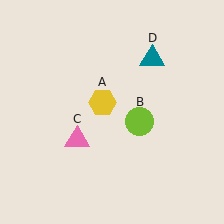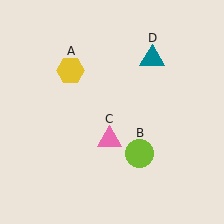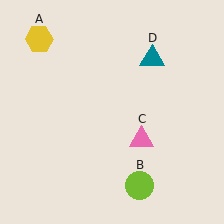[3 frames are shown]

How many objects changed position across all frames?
3 objects changed position: yellow hexagon (object A), lime circle (object B), pink triangle (object C).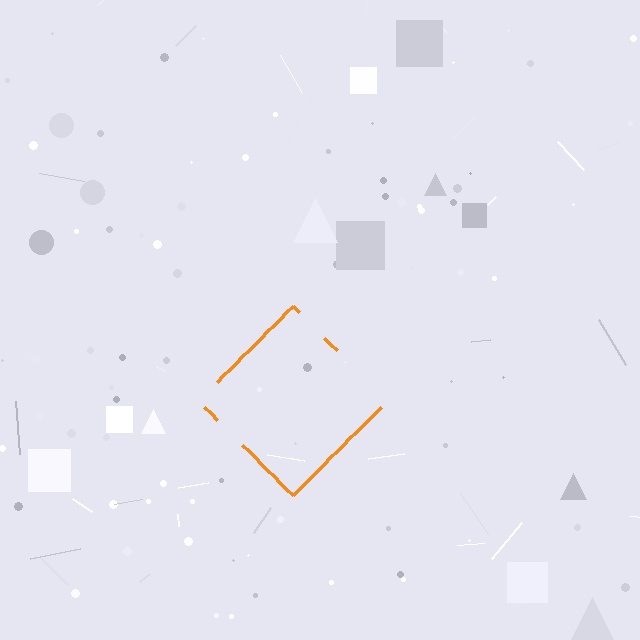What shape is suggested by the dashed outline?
The dashed outline suggests a diamond.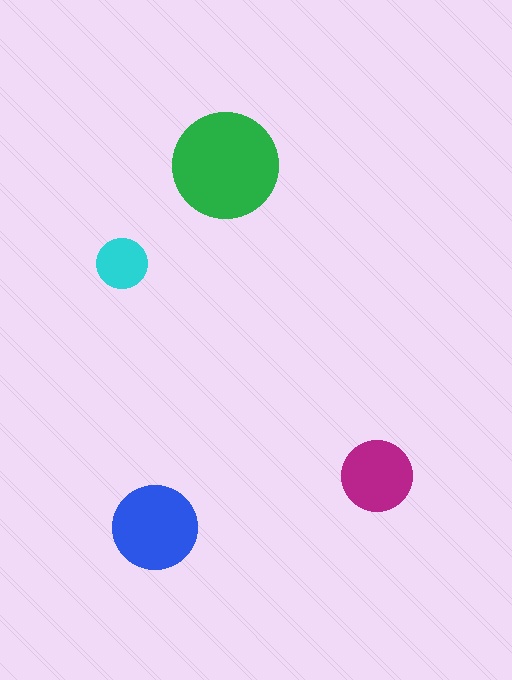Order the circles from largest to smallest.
the green one, the blue one, the magenta one, the cyan one.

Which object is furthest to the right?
The magenta circle is rightmost.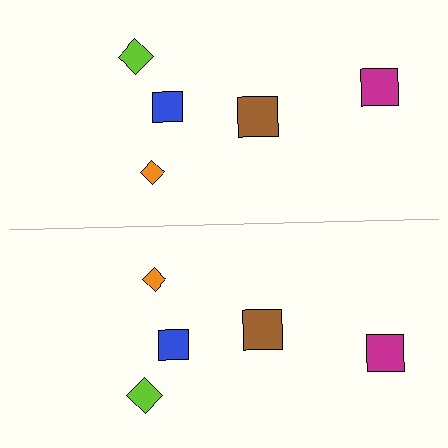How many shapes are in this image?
There are 10 shapes in this image.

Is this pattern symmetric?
Yes, this pattern has bilateral (reflection) symmetry.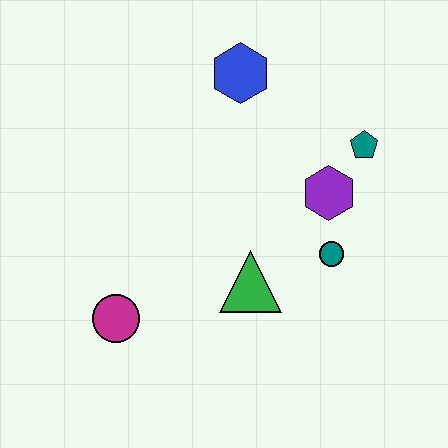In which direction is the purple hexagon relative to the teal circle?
The purple hexagon is above the teal circle.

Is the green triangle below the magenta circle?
No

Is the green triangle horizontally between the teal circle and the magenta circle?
Yes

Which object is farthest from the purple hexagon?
The magenta circle is farthest from the purple hexagon.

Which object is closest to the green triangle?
The teal circle is closest to the green triangle.